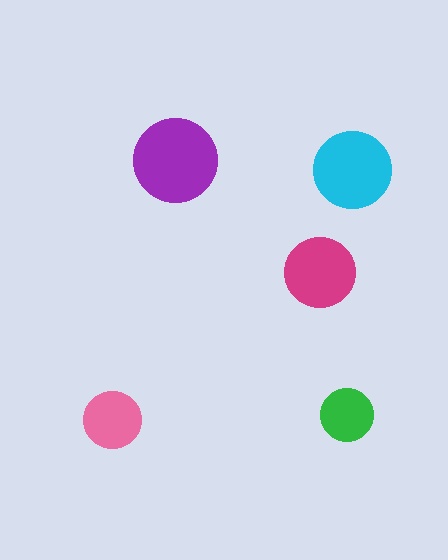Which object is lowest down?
The pink circle is bottommost.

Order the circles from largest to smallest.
the purple one, the cyan one, the magenta one, the pink one, the green one.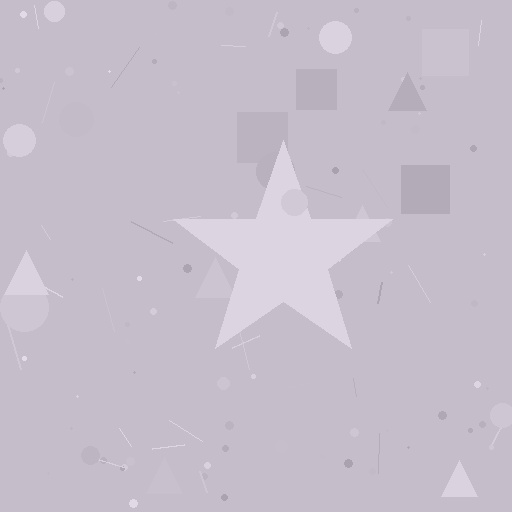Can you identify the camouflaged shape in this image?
The camouflaged shape is a star.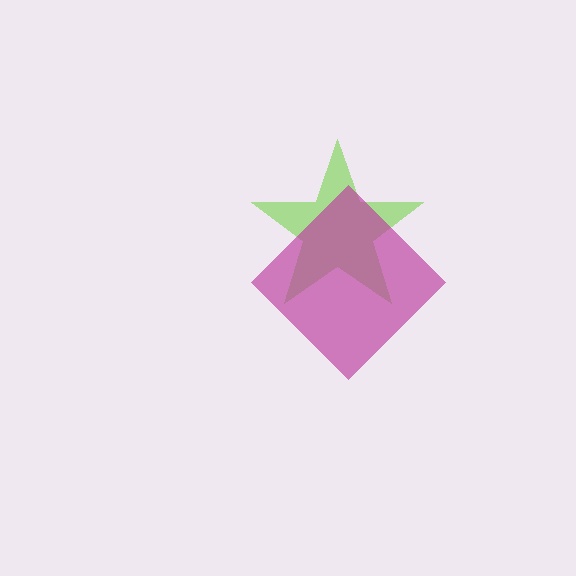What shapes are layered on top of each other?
The layered shapes are: a lime star, a magenta diamond.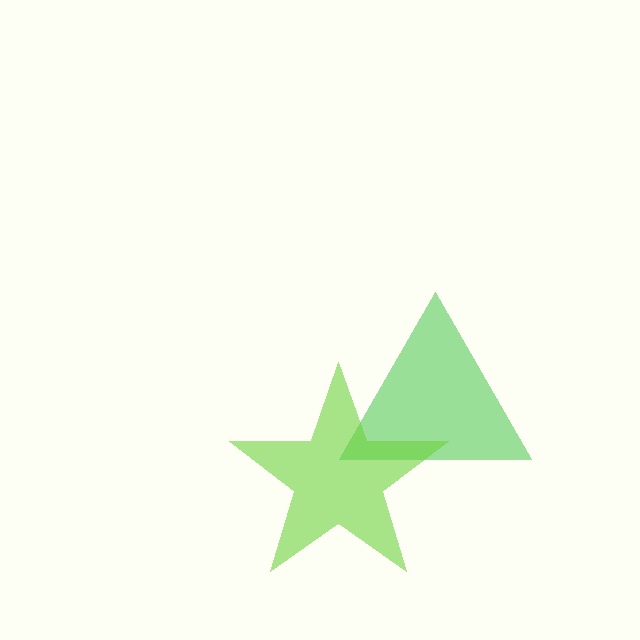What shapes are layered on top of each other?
The layered shapes are: a green triangle, a lime star.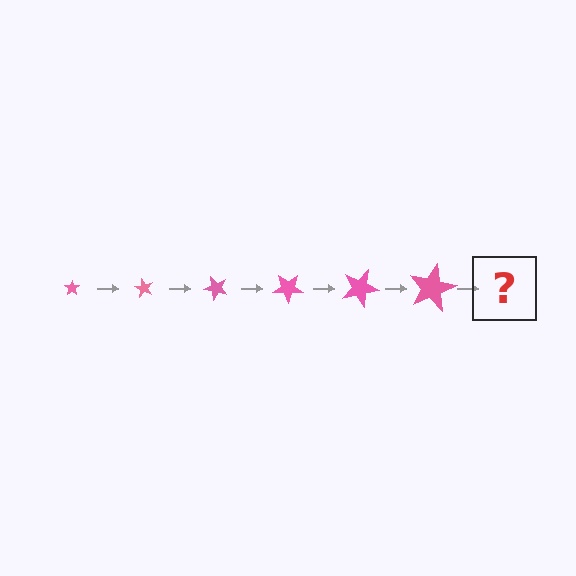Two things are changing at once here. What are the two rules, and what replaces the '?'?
The two rules are that the star grows larger each step and it rotates 60 degrees each step. The '?' should be a star, larger than the previous one and rotated 360 degrees from the start.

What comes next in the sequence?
The next element should be a star, larger than the previous one and rotated 360 degrees from the start.